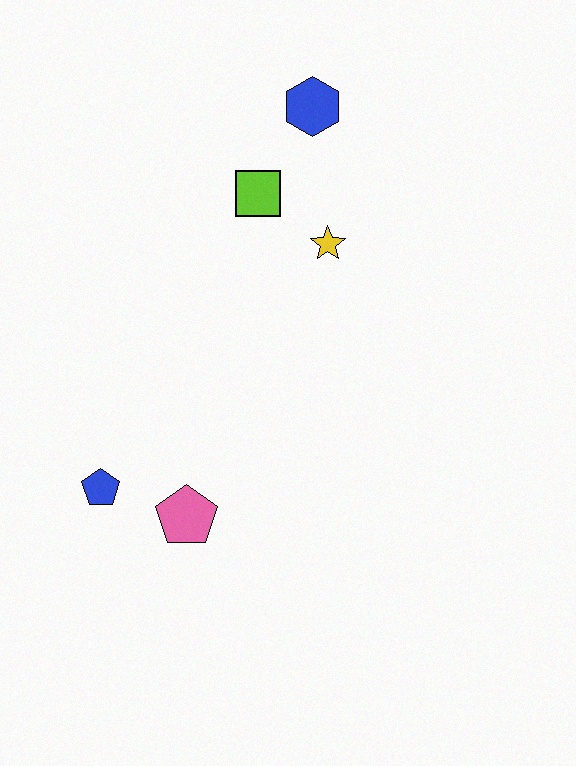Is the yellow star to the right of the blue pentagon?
Yes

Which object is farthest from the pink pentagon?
The blue hexagon is farthest from the pink pentagon.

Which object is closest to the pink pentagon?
The blue pentagon is closest to the pink pentagon.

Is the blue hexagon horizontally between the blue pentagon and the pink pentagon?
No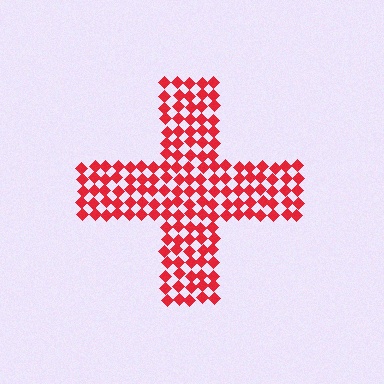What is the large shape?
The large shape is a cross.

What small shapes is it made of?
It is made of small diamonds.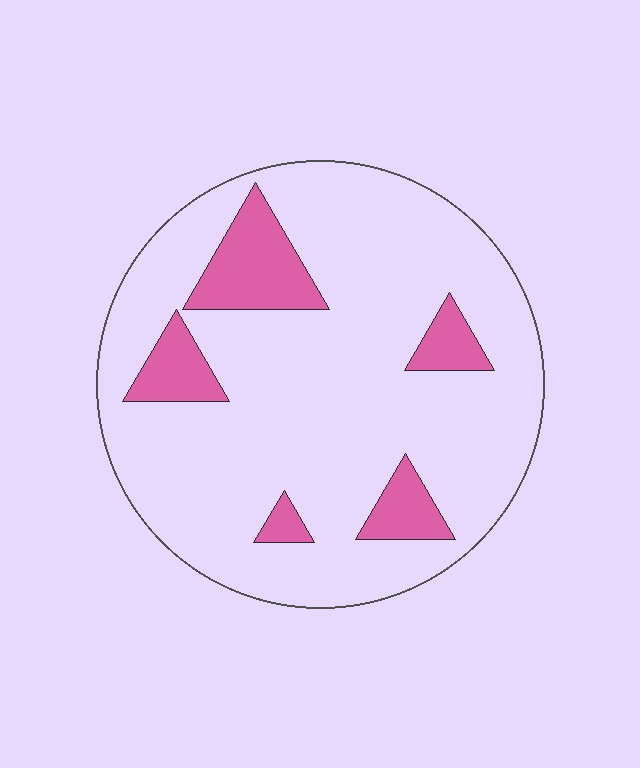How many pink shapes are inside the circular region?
5.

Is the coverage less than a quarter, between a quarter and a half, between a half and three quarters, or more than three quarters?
Less than a quarter.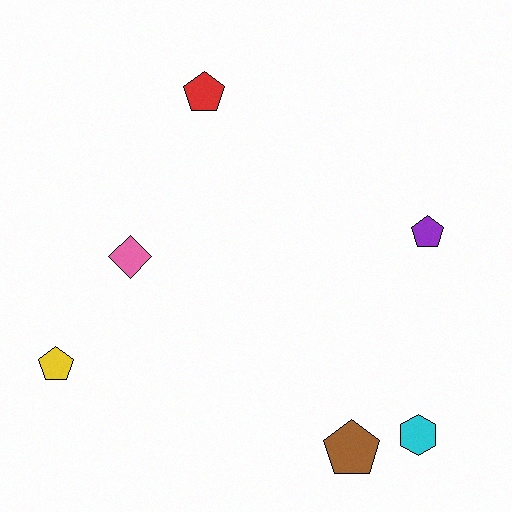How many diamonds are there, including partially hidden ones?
There is 1 diamond.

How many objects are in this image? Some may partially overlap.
There are 6 objects.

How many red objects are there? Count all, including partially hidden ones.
There is 1 red object.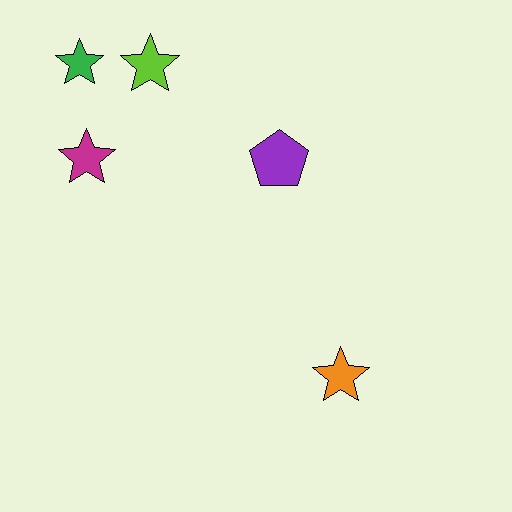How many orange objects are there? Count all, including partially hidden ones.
There is 1 orange object.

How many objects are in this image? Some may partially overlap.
There are 5 objects.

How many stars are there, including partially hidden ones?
There are 4 stars.